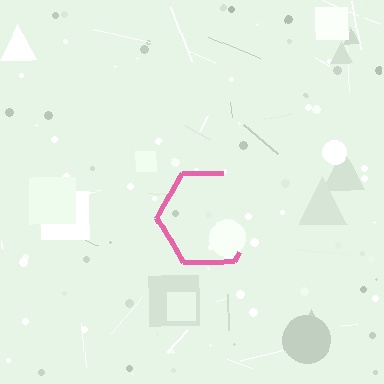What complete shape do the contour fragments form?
The contour fragments form a hexagon.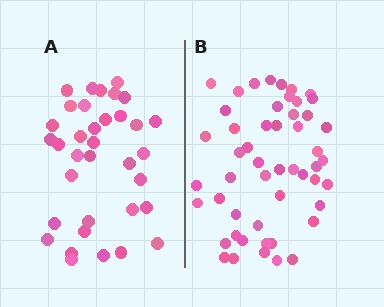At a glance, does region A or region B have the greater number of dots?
Region B (the right region) has more dots.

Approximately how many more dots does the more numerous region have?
Region B has approximately 15 more dots than region A.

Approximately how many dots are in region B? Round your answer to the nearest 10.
About 50 dots. (The exact count is 51, which rounds to 50.)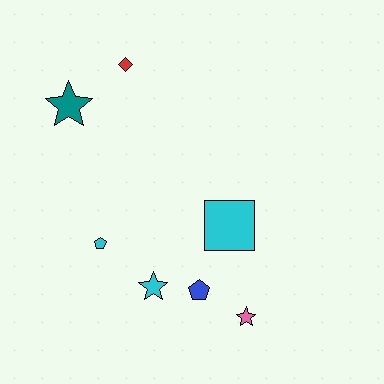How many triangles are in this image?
There are no triangles.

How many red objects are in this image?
There is 1 red object.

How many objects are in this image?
There are 7 objects.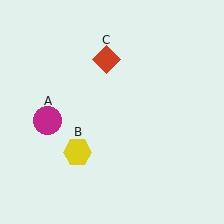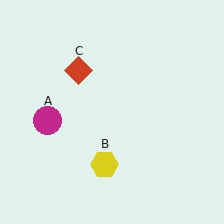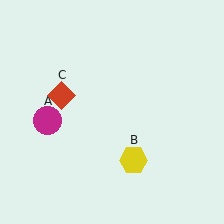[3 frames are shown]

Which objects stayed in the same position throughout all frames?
Magenta circle (object A) remained stationary.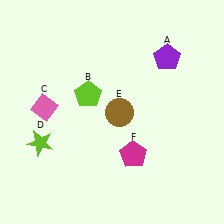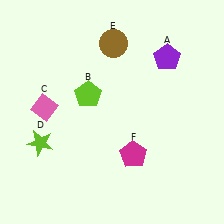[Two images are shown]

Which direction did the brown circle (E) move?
The brown circle (E) moved up.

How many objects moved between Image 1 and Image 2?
1 object moved between the two images.